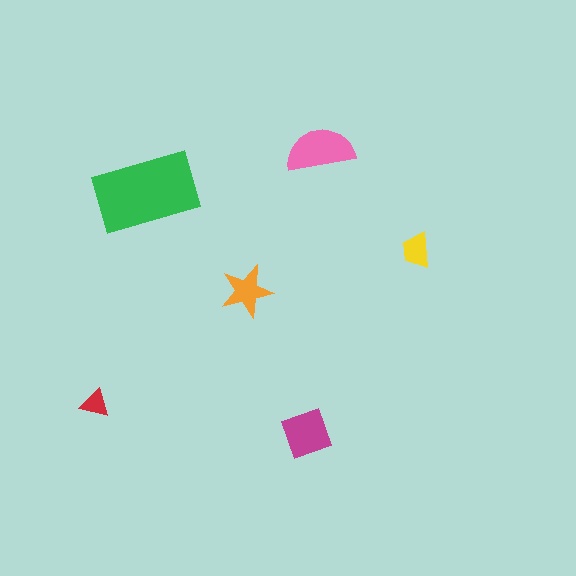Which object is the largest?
The green rectangle.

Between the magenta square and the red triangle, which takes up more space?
The magenta square.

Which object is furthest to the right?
The yellow trapezoid is rightmost.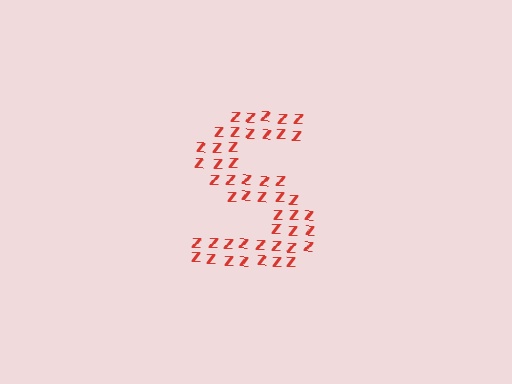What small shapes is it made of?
It is made of small letter Z's.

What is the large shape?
The large shape is the letter S.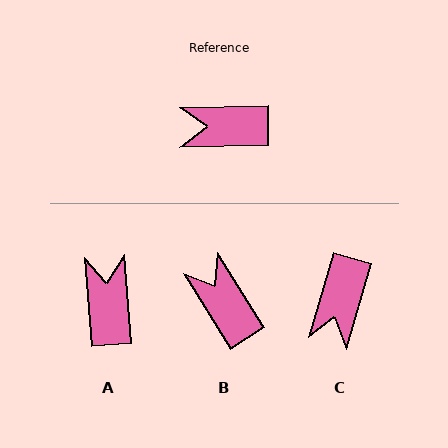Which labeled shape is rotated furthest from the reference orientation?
A, about 87 degrees away.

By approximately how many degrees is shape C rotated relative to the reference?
Approximately 72 degrees counter-clockwise.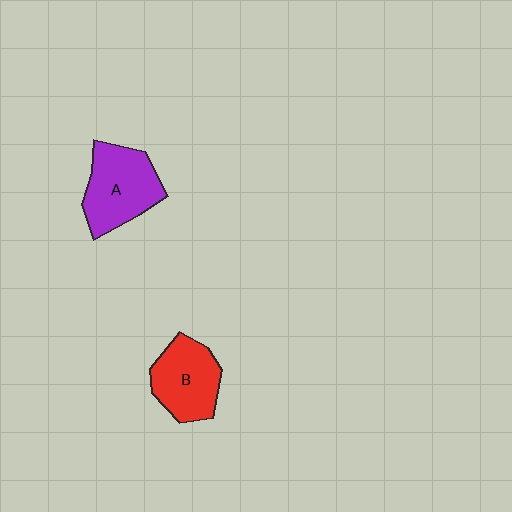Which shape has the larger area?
Shape A (purple).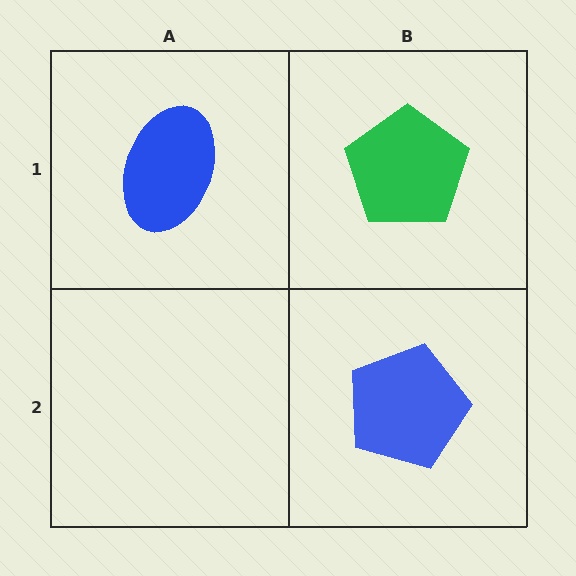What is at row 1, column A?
A blue ellipse.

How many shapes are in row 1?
2 shapes.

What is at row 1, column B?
A green pentagon.